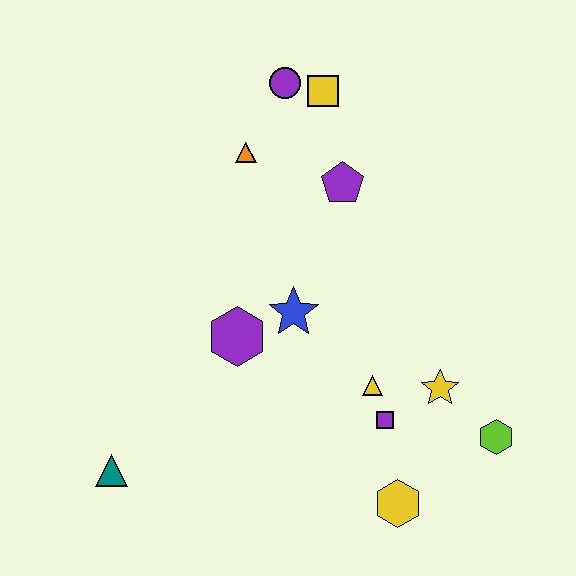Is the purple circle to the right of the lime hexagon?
No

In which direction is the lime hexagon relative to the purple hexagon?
The lime hexagon is to the right of the purple hexagon.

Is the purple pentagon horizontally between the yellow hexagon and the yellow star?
No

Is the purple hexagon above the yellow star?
Yes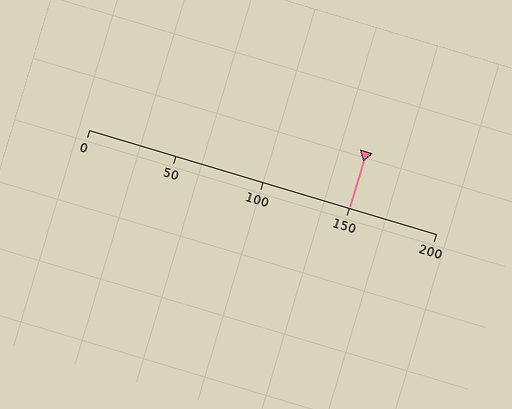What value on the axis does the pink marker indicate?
The marker indicates approximately 150.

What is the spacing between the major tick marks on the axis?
The major ticks are spaced 50 apart.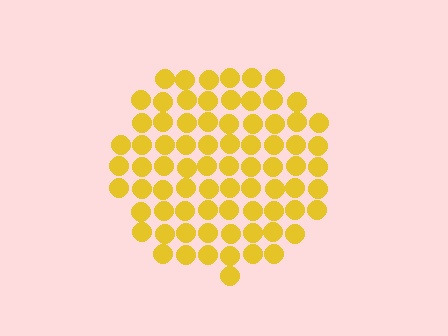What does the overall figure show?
The overall figure shows a circle.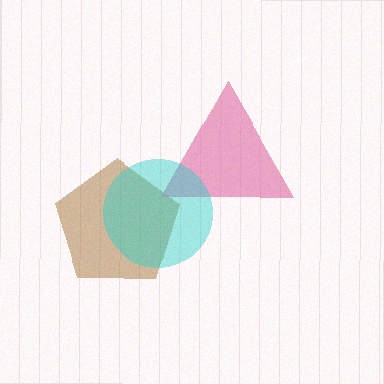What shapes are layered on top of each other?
The layered shapes are: a brown pentagon, a pink triangle, a cyan circle.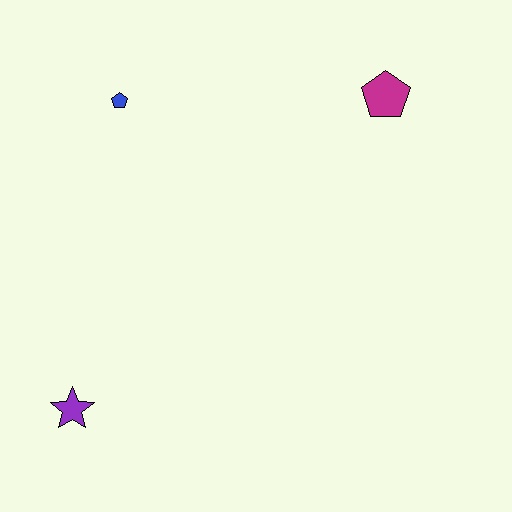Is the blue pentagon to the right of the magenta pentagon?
No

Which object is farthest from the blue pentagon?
The purple star is farthest from the blue pentagon.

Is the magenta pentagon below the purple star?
No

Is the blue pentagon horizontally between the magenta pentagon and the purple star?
Yes